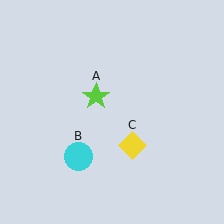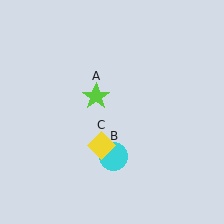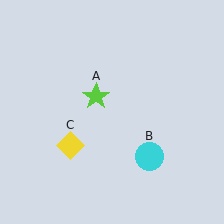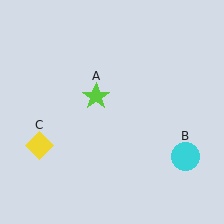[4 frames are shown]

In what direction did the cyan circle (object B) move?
The cyan circle (object B) moved right.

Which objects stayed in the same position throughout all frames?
Lime star (object A) remained stationary.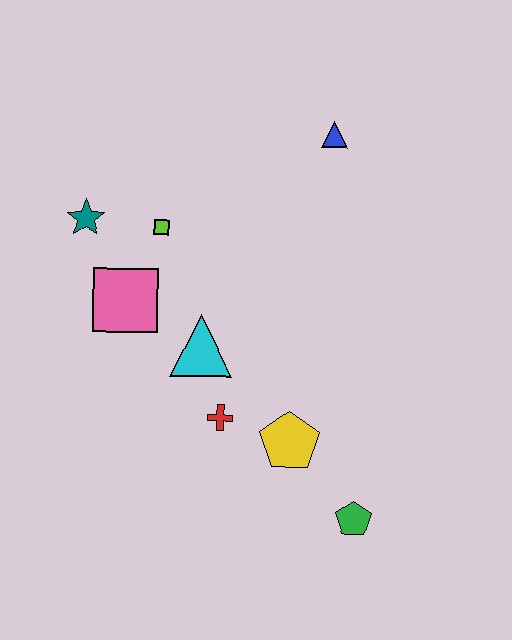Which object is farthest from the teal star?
The green pentagon is farthest from the teal star.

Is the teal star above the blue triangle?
No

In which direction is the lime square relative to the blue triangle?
The lime square is to the left of the blue triangle.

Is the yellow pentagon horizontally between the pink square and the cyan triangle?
No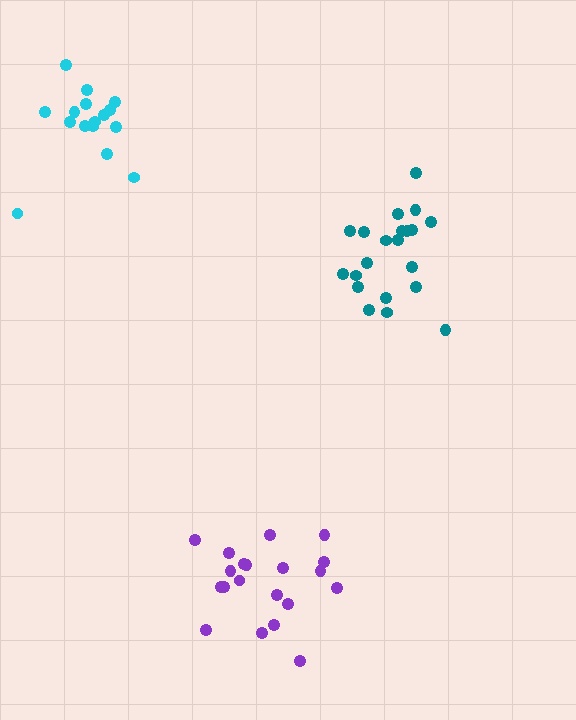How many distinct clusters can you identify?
There are 3 distinct clusters.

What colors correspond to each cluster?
The clusters are colored: purple, teal, cyan.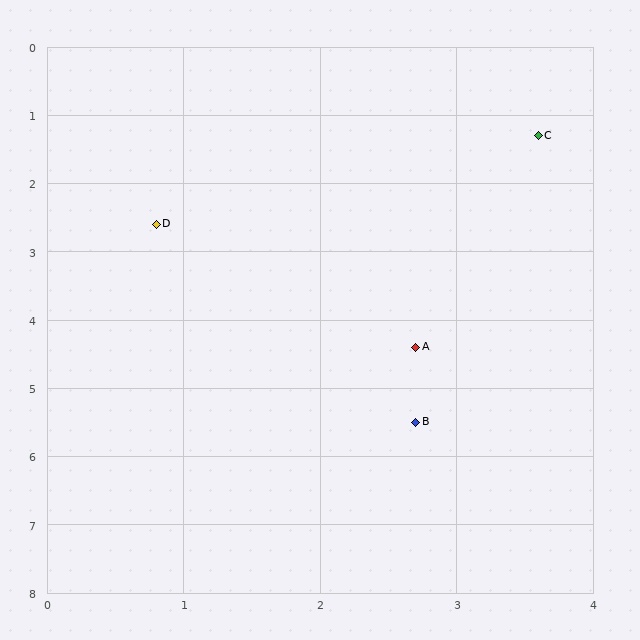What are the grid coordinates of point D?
Point D is at approximately (0.8, 2.6).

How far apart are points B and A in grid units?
Points B and A are about 1.1 grid units apart.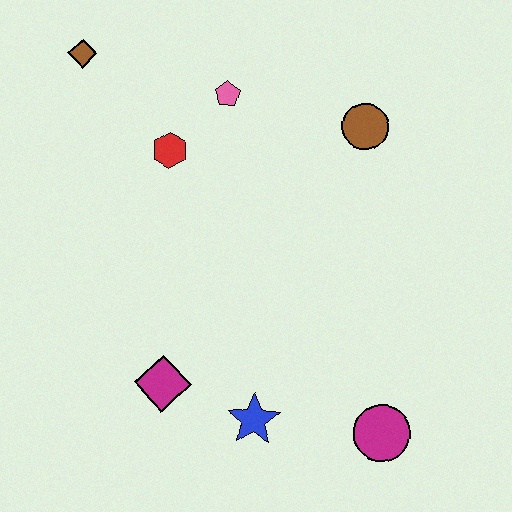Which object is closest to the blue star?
The magenta diamond is closest to the blue star.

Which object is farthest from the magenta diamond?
The brown diamond is farthest from the magenta diamond.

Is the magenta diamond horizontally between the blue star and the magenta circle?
No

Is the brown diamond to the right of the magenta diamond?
No